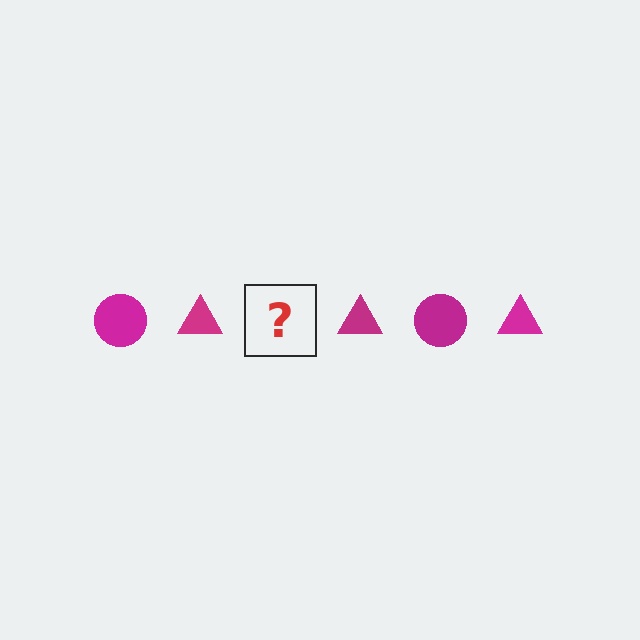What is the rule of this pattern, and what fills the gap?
The rule is that the pattern cycles through circle, triangle shapes in magenta. The gap should be filled with a magenta circle.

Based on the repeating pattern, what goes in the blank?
The blank should be a magenta circle.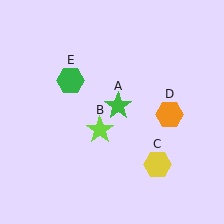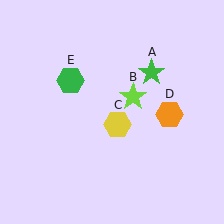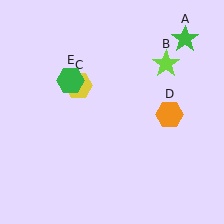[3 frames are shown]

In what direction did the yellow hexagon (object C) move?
The yellow hexagon (object C) moved up and to the left.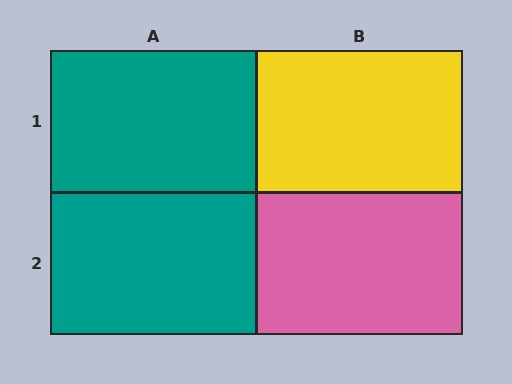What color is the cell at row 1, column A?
Teal.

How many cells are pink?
1 cell is pink.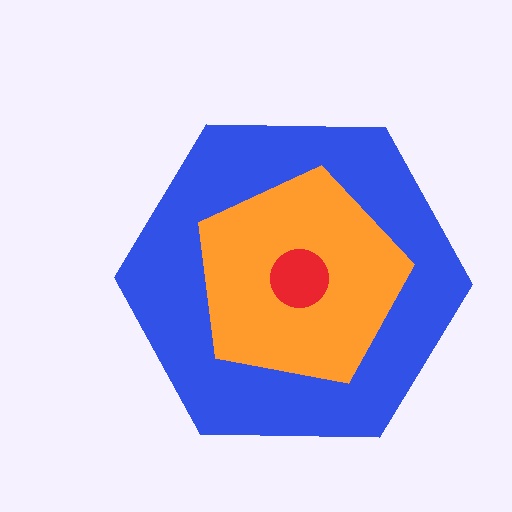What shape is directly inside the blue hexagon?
The orange pentagon.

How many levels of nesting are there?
3.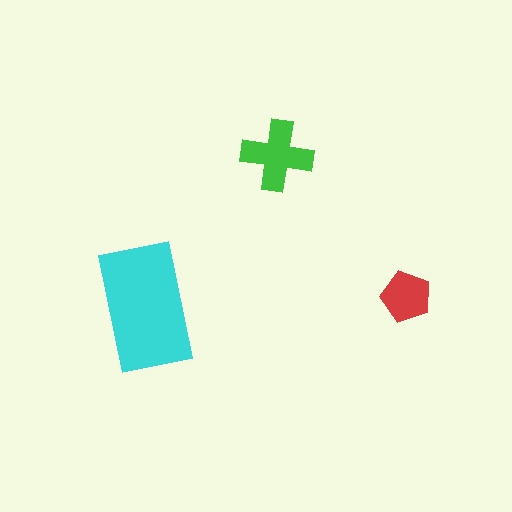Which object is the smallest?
The red pentagon.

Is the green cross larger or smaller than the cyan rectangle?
Smaller.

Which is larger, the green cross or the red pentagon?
The green cross.